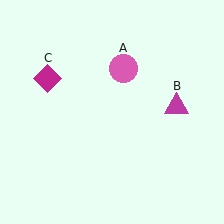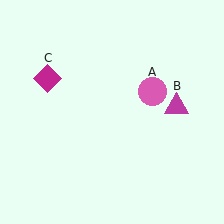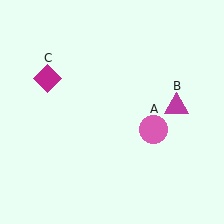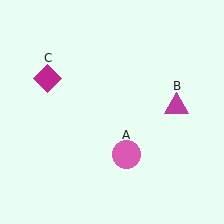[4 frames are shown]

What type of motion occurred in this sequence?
The pink circle (object A) rotated clockwise around the center of the scene.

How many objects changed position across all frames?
1 object changed position: pink circle (object A).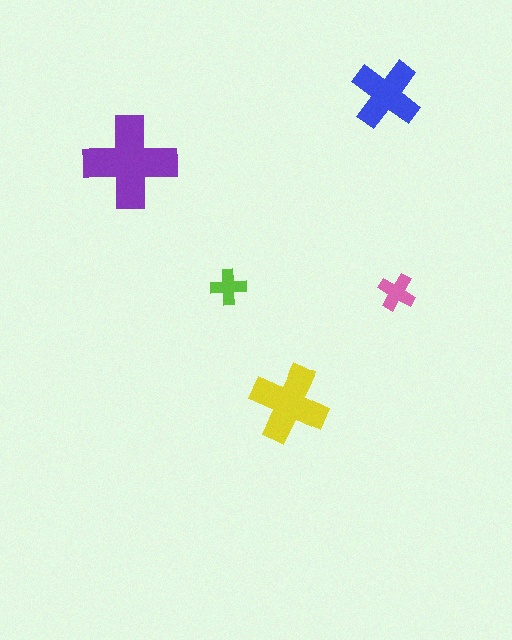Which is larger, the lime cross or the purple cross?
The purple one.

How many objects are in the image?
There are 5 objects in the image.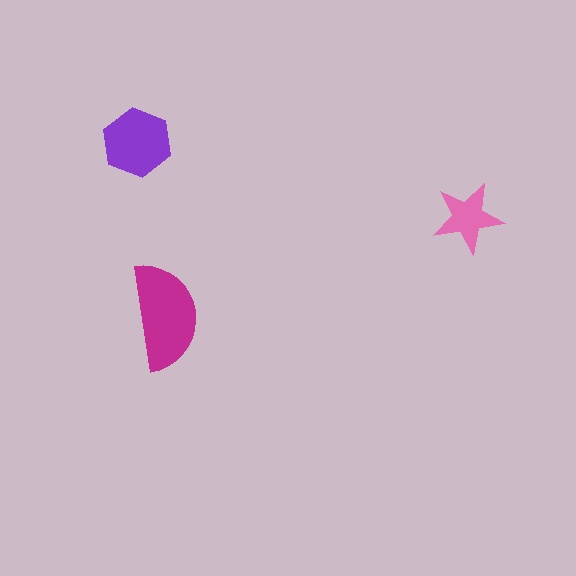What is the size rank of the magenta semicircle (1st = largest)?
1st.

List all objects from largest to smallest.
The magenta semicircle, the purple hexagon, the pink star.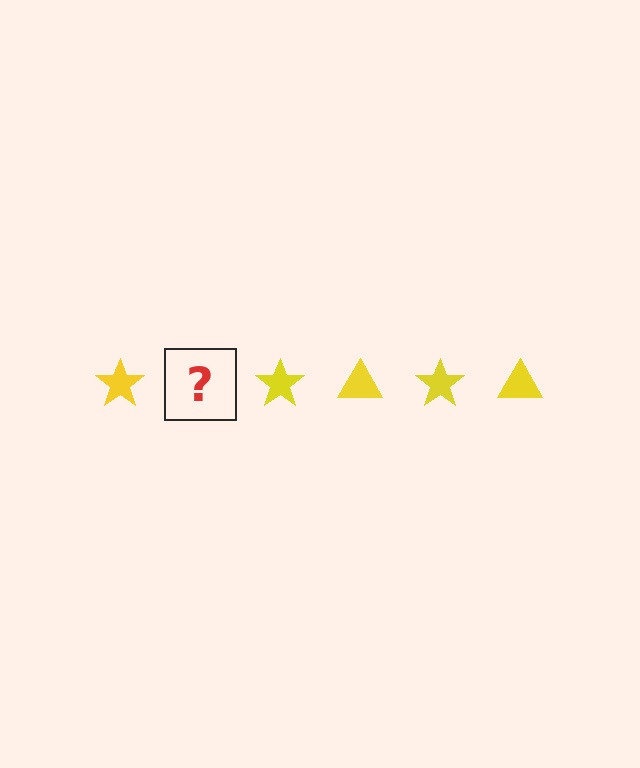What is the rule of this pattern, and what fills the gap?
The rule is that the pattern cycles through star, triangle shapes in yellow. The gap should be filled with a yellow triangle.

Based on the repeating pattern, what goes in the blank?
The blank should be a yellow triangle.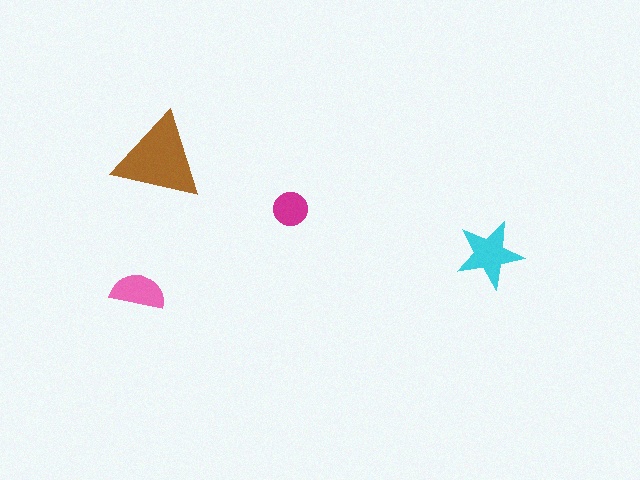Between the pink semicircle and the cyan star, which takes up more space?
The cyan star.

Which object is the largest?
The brown triangle.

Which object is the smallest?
The magenta circle.